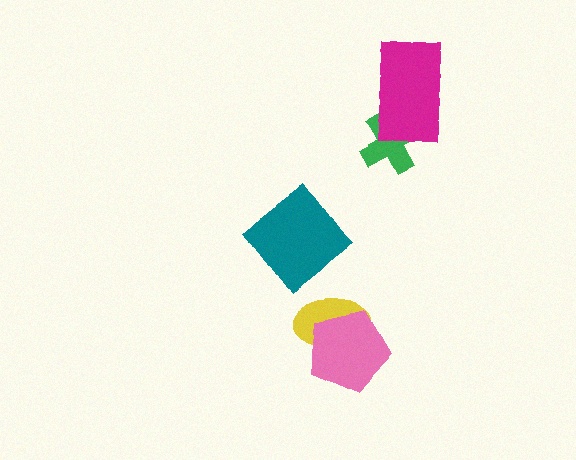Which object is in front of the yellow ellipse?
The pink pentagon is in front of the yellow ellipse.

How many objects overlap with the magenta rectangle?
1 object overlaps with the magenta rectangle.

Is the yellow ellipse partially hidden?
Yes, it is partially covered by another shape.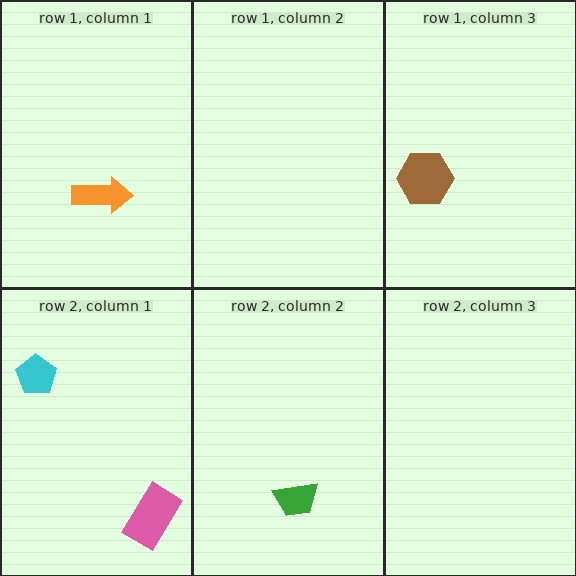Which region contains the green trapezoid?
The row 2, column 2 region.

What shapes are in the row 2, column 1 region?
The cyan pentagon, the pink rectangle.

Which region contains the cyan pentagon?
The row 2, column 1 region.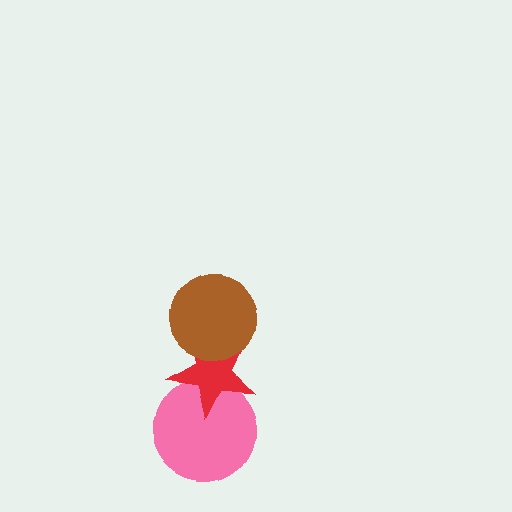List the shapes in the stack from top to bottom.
From top to bottom: the brown circle, the red star, the pink circle.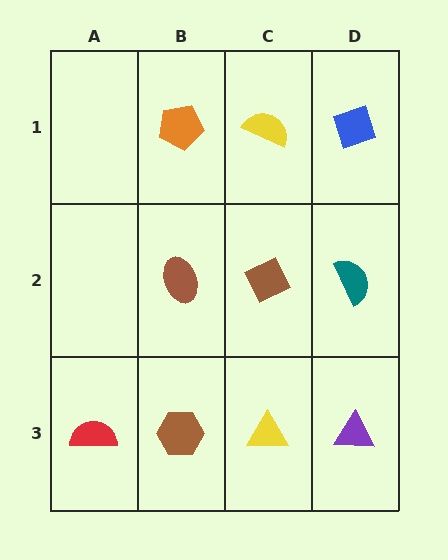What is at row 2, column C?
A brown diamond.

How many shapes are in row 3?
4 shapes.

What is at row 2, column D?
A teal semicircle.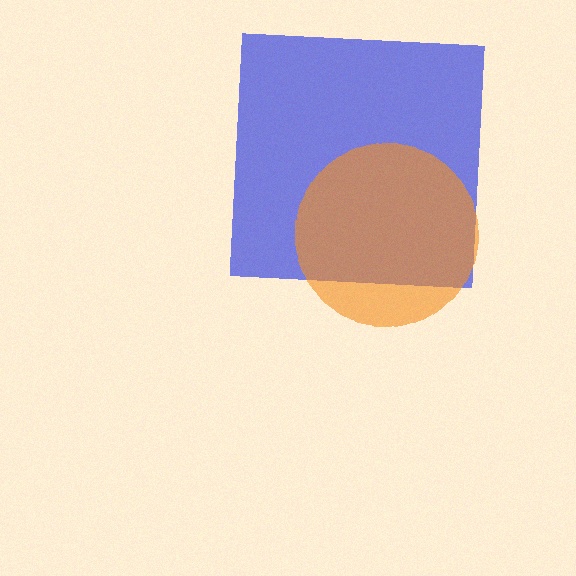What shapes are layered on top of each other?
The layered shapes are: a blue square, an orange circle.